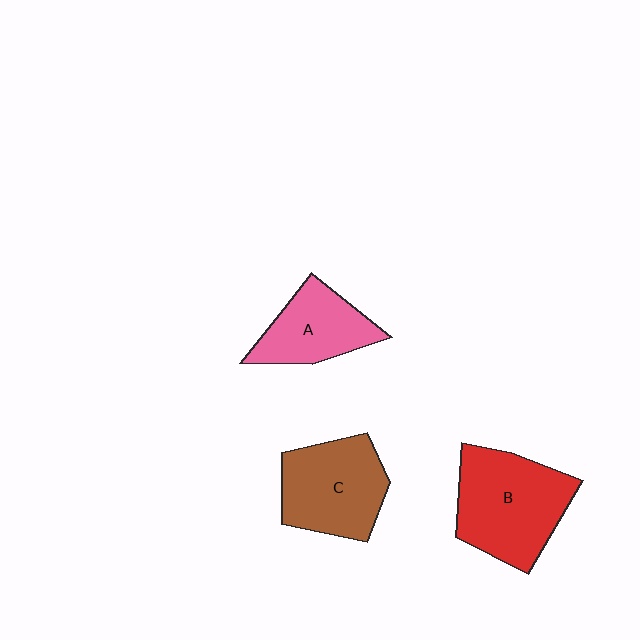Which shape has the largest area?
Shape B (red).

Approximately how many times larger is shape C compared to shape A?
Approximately 1.3 times.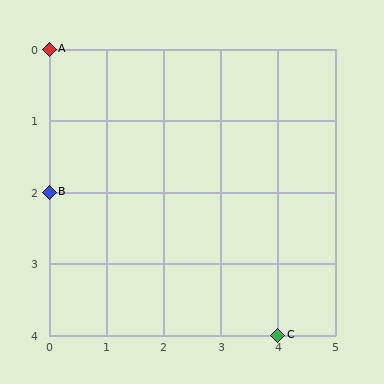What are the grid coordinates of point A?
Point A is at grid coordinates (0, 0).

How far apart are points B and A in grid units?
Points B and A are 2 rows apart.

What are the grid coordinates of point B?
Point B is at grid coordinates (0, 2).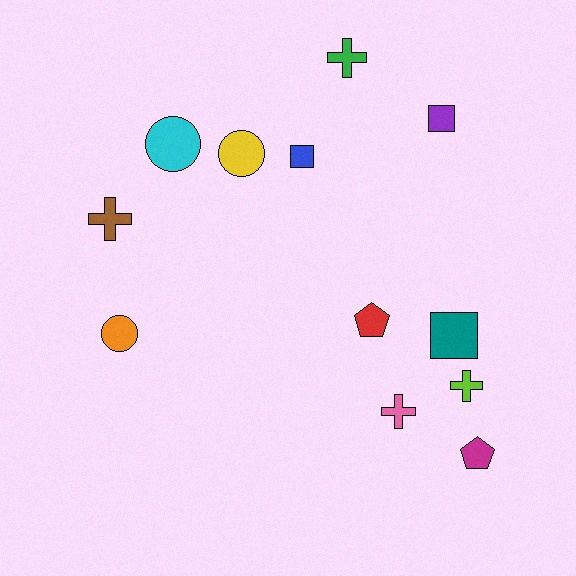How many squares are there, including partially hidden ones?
There are 3 squares.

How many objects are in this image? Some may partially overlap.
There are 12 objects.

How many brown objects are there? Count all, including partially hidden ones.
There is 1 brown object.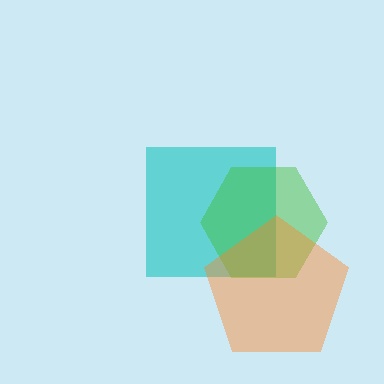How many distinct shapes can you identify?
There are 3 distinct shapes: a cyan square, a green hexagon, an orange pentagon.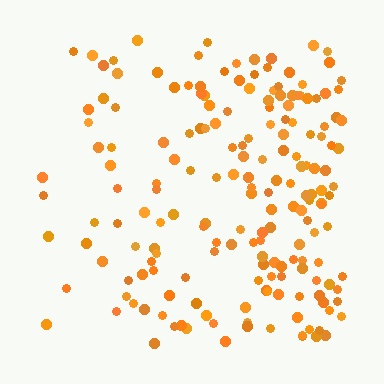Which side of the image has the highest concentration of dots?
The right.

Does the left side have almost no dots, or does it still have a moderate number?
Still a moderate number, just noticeably fewer than the right.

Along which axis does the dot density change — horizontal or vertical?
Horizontal.